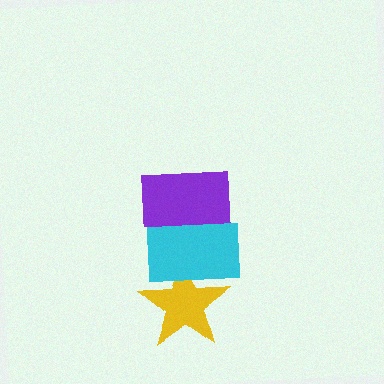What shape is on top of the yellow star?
The cyan rectangle is on top of the yellow star.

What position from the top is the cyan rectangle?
The cyan rectangle is 2nd from the top.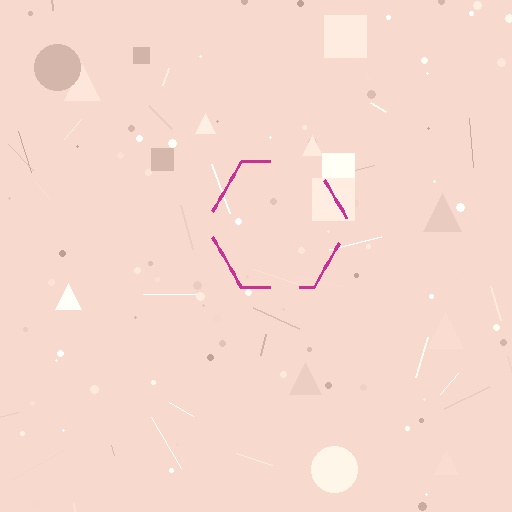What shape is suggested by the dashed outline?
The dashed outline suggests a hexagon.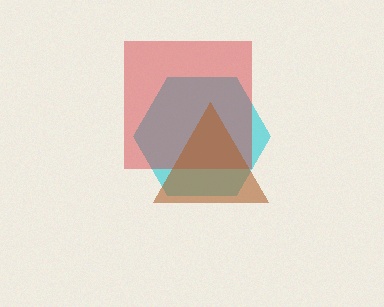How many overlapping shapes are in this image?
There are 3 overlapping shapes in the image.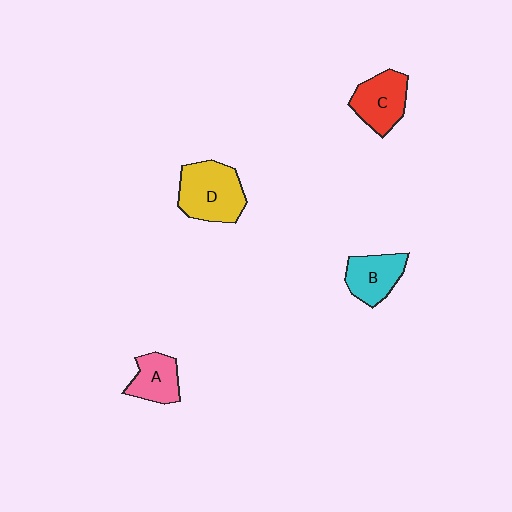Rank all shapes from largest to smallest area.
From largest to smallest: D (yellow), C (red), B (cyan), A (pink).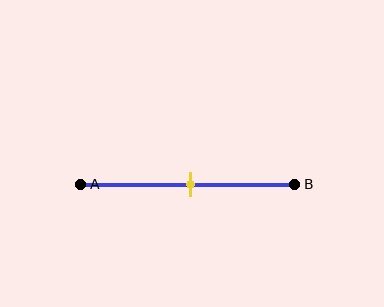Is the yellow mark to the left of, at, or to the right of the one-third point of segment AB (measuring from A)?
The yellow mark is to the right of the one-third point of segment AB.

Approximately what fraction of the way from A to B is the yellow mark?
The yellow mark is approximately 50% of the way from A to B.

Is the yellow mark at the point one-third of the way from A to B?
No, the mark is at about 50% from A, not at the 33% one-third point.